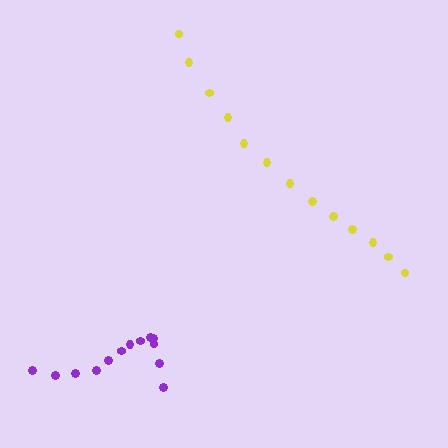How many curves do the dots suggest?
There are 2 distinct paths.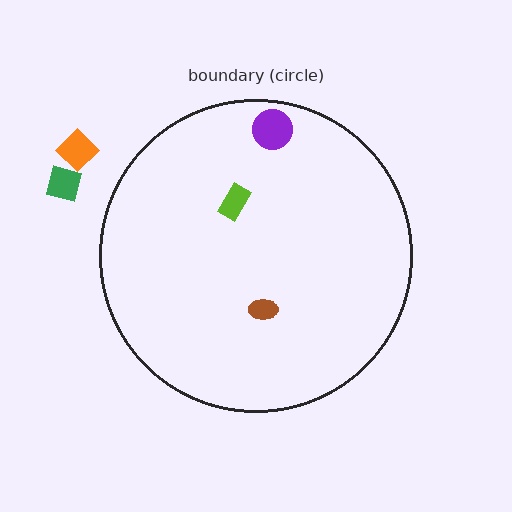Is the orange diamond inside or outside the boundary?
Outside.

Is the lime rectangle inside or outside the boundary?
Inside.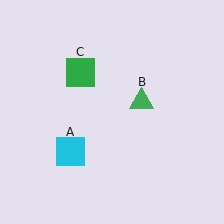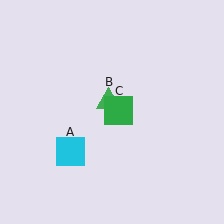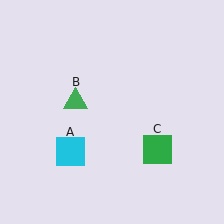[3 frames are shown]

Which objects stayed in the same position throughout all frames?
Cyan square (object A) remained stationary.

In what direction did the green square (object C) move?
The green square (object C) moved down and to the right.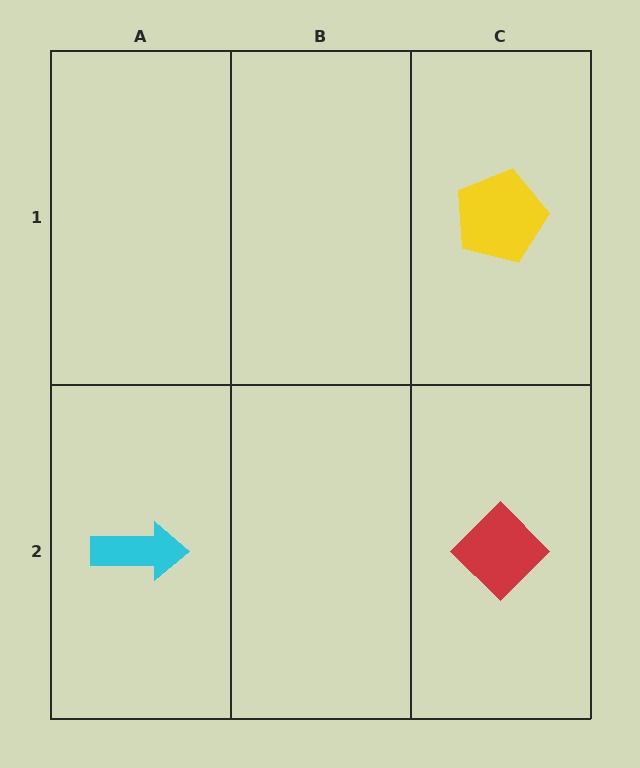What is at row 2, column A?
A cyan arrow.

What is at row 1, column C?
A yellow pentagon.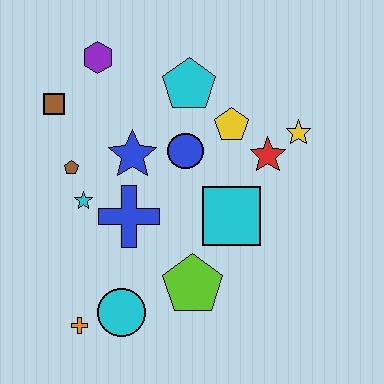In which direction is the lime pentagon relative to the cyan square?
The lime pentagon is below the cyan square.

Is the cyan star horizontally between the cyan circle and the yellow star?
No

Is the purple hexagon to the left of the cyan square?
Yes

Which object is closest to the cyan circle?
The orange cross is closest to the cyan circle.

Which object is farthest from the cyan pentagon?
The orange cross is farthest from the cyan pentagon.